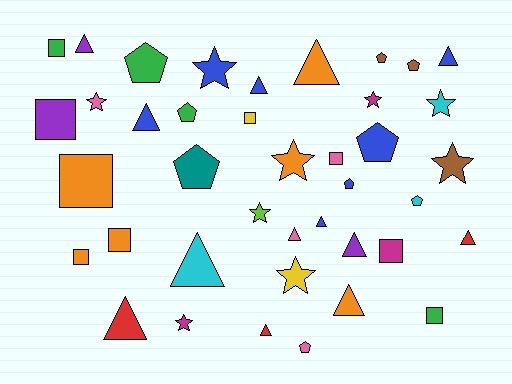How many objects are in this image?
There are 40 objects.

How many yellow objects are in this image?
There are 2 yellow objects.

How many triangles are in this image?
There are 13 triangles.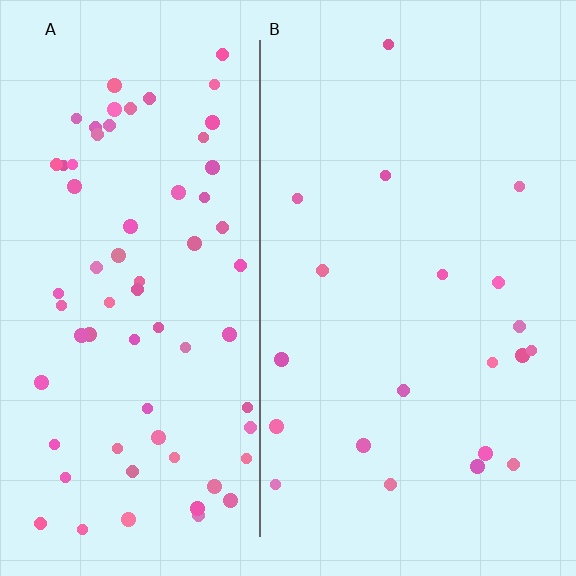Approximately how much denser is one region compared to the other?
Approximately 3.4× — region A over region B.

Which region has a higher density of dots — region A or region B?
A (the left).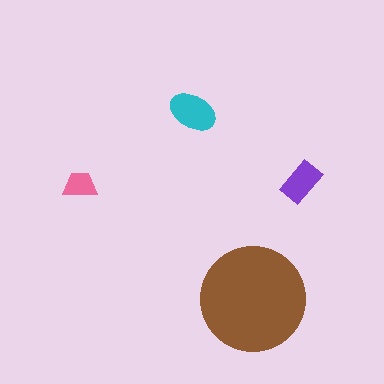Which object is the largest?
The brown circle.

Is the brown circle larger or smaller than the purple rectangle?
Larger.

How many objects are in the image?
There are 4 objects in the image.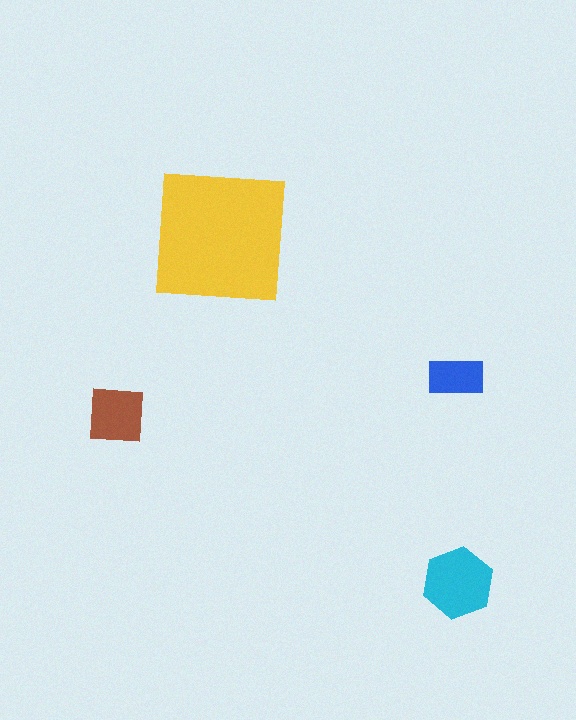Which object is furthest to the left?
The brown square is leftmost.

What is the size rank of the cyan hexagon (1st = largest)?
2nd.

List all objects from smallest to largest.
The blue rectangle, the brown square, the cyan hexagon, the yellow square.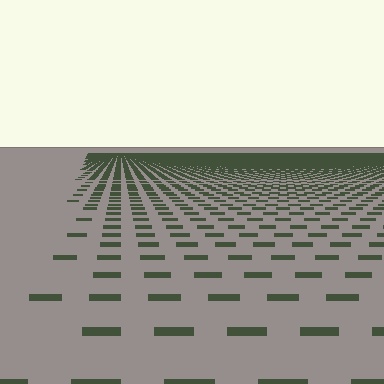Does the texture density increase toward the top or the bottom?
Density increases toward the top.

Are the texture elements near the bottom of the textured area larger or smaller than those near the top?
Larger. Near the bottom, elements are closer to the viewer and appear at a bigger on-screen size.